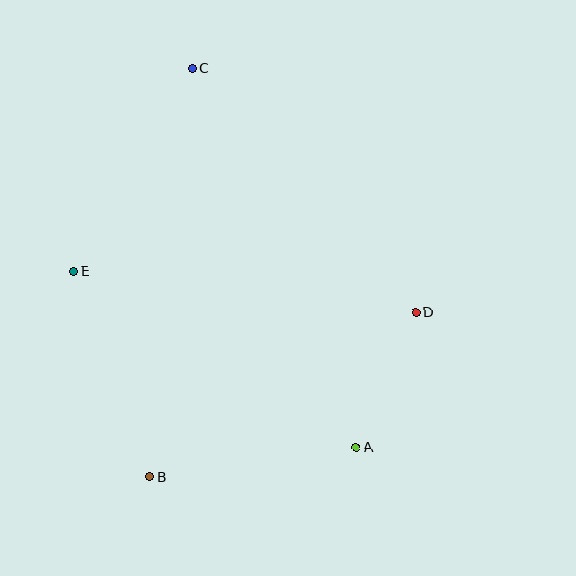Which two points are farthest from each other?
Points A and C are farthest from each other.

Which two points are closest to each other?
Points A and D are closest to each other.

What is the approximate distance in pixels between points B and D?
The distance between B and D is approximately 313 pixels.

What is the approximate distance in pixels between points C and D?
The distance between C and D is approximately 331 pixels.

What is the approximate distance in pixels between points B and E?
The distance between B and E is approximately 219 pixels.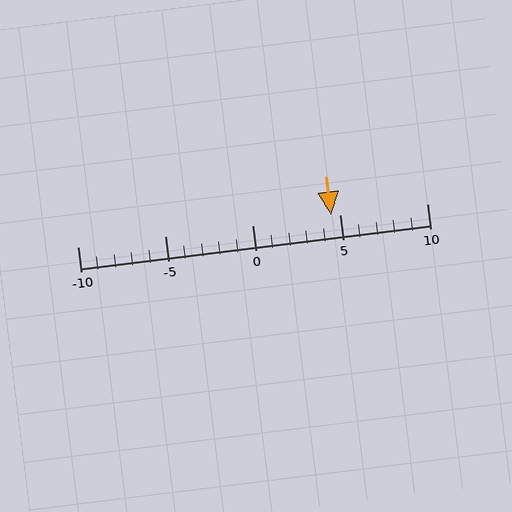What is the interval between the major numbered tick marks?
The major tick marks are spaced 5 units apart.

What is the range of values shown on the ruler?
The ruler shows values from -10 to 10.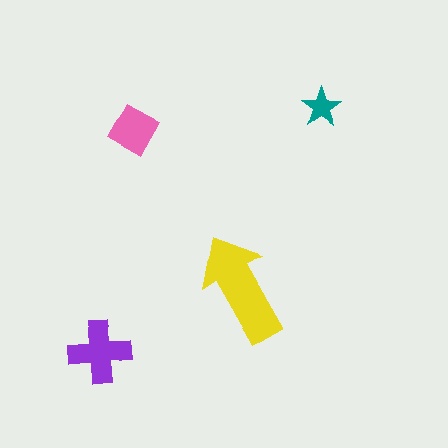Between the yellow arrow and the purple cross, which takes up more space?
The yellow arrow.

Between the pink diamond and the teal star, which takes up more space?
The pink diamond.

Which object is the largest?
The yellow arrow.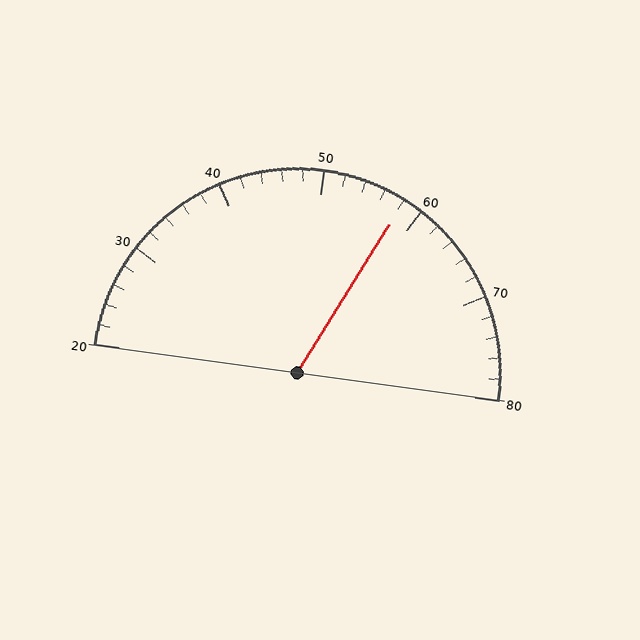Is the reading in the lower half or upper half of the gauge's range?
The reading is in the upper half of the range (20 to 80).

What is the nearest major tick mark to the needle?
The nearest major tick mark is 60.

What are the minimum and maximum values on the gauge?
The gauge ranges from 20 to 80.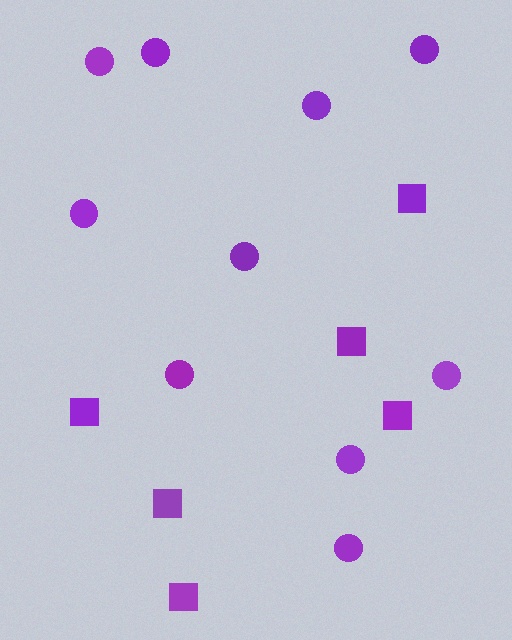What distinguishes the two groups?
There are 2 groups: one group of circles (10) and one group of squares (6).